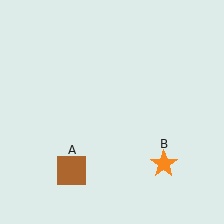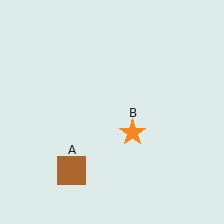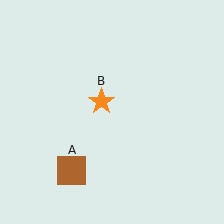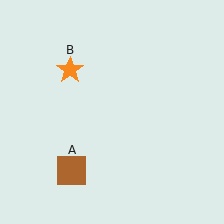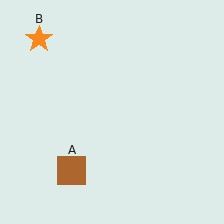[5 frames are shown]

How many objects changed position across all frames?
1 object changed position: orange star (object B).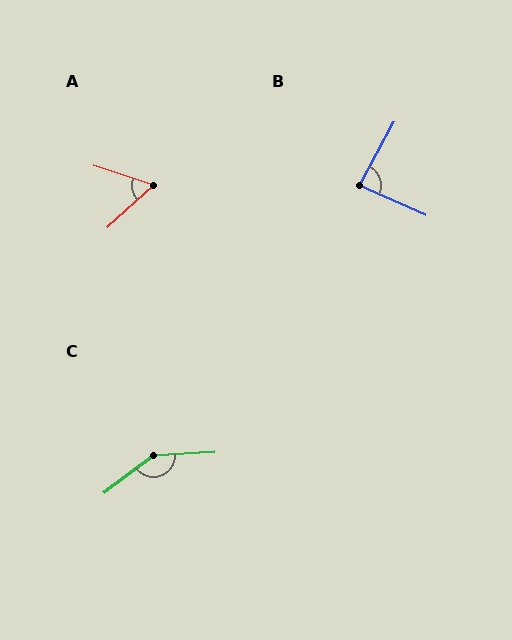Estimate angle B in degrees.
Approximately 86 degrees.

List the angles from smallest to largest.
A (61°), B (86°), C (146°).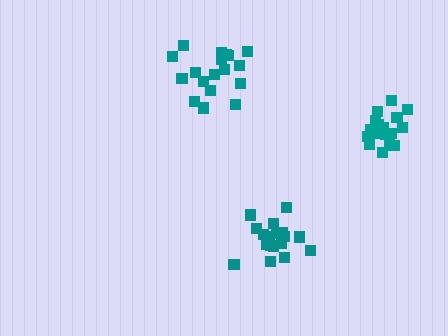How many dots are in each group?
Group 1: 18 dots, Group 2: 19 dots, Group 3: 18 dots (55 total).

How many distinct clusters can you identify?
There are 3 distinct clusters.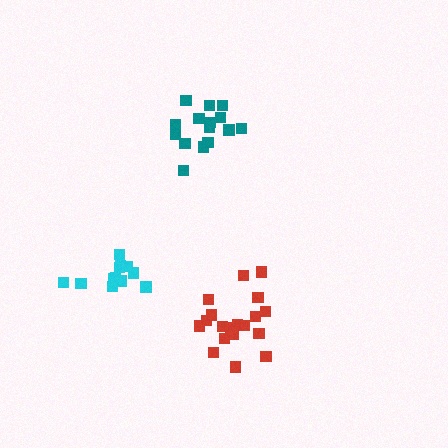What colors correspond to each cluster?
The clusters are colored: red, cyan, teal.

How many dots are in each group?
Group 1: 19 dots, Group 2: 14 dots, Group 3: 15 dots (48 total).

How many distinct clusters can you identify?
There are 3 distinct clusters.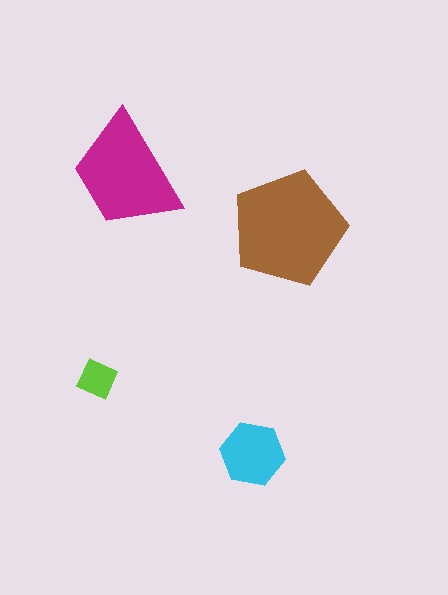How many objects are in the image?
There are 4 objects in the image.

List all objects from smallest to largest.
The lime diamond, the cyan hexagon, the magenta trapezoid, the brown pentagon.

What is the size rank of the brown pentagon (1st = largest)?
1st.